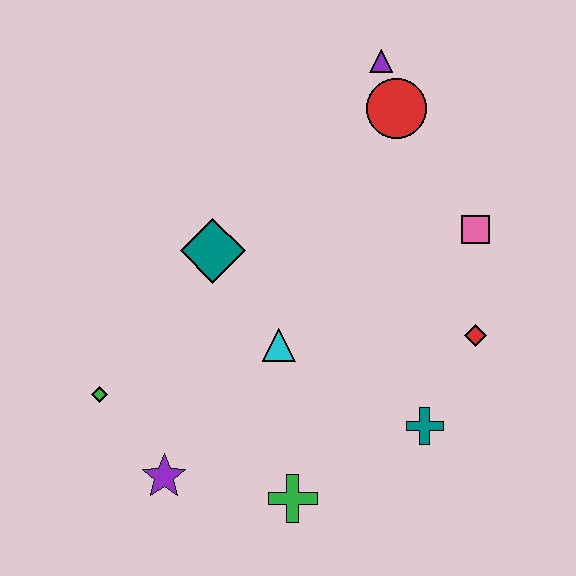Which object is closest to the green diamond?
The purple star is closest to the green diamond.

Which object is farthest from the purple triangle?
The purple star is farthest from the purple triangle.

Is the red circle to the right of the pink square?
No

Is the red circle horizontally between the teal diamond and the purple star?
No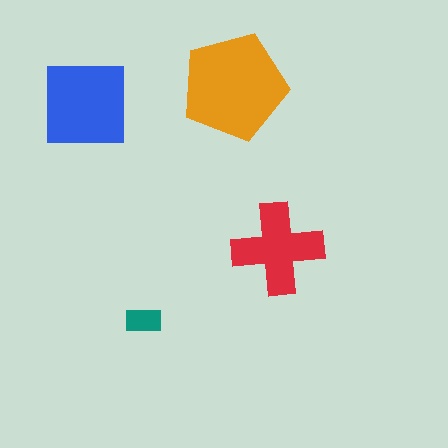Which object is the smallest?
The teal rectangle.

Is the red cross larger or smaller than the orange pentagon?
Smaller.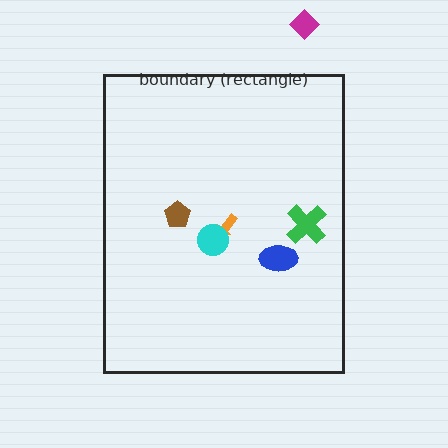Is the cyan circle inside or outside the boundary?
Inside.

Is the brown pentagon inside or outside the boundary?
Inside.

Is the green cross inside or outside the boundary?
Inside.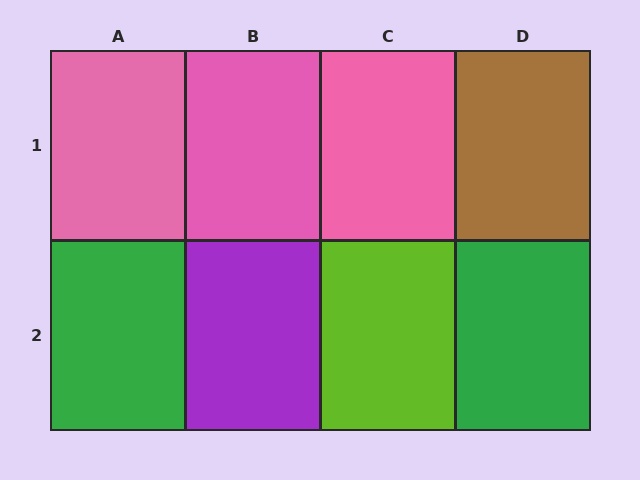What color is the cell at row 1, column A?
Pink.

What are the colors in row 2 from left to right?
Green, purple, lime, green.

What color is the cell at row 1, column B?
Pink.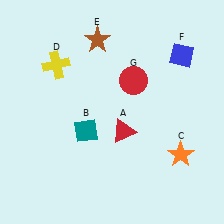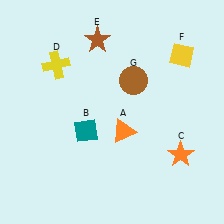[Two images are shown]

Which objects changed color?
A changed from red to orange. F changed from blue to yellow. G changed from red to brown.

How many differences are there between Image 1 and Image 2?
There are 3 differences between the two images.